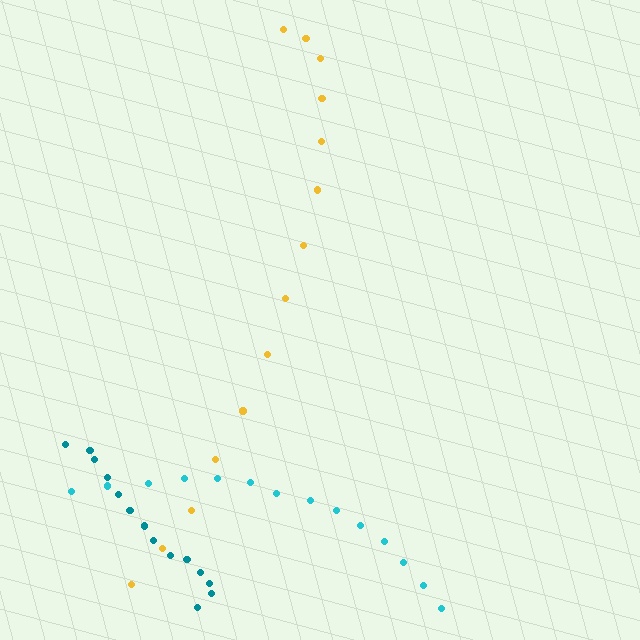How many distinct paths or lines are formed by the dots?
There are 3 distinct paths.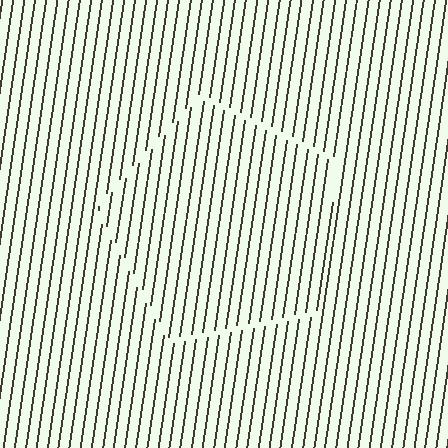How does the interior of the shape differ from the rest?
The interior of the shape contains the same grating, shifted by half a period — the contour is defined by the phase discontinuity where line-ends from the inner and outer gratings abut.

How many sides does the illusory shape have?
5 sides — the line-ends trace a pentagon.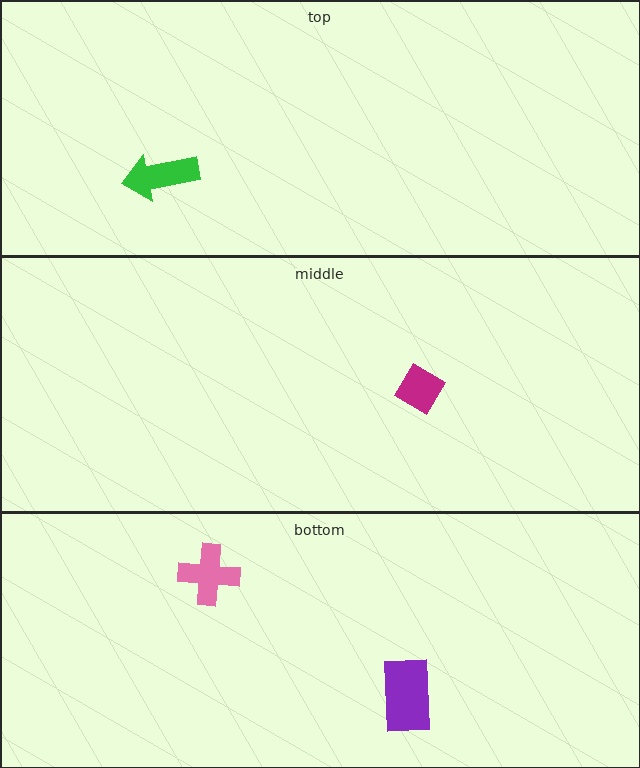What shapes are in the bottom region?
The purple rectangle, the pink cross.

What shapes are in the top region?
The green arrow.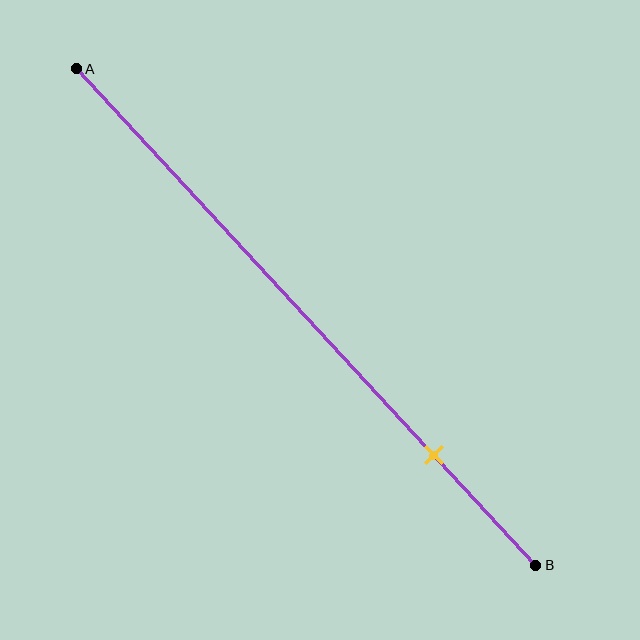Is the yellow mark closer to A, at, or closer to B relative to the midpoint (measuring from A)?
The yellow mark is closer to point B than the midpoint of segment AB.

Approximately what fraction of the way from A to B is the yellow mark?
The yellow mark is approximately 80% of the way from A to B.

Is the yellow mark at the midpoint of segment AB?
No, the mark is at about 80% from A, not at the 50% midpoint.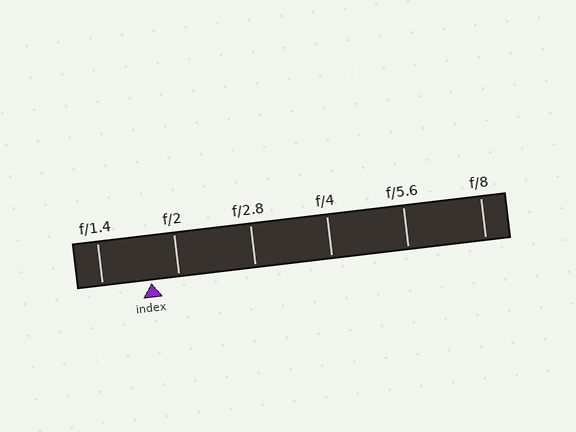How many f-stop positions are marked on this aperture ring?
There are 6 f-stop positions marked.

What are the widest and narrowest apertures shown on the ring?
The widest aperture shown is f/1.4 and the narrowest is f/8.